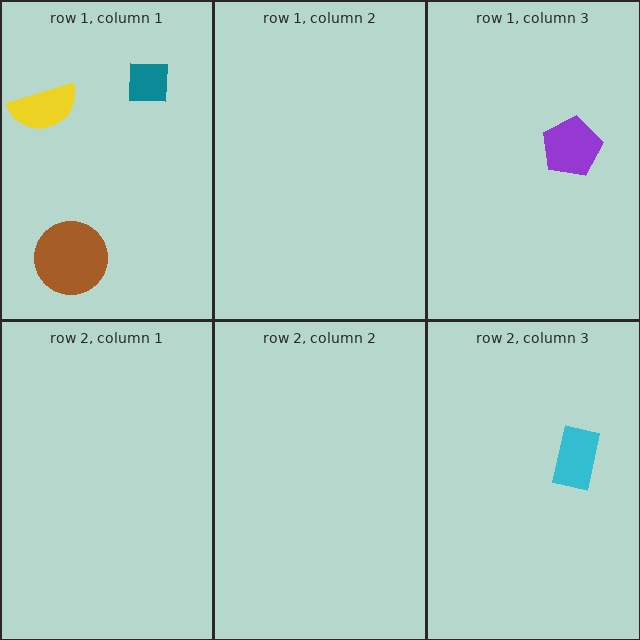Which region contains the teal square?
The row 1, column 1 region.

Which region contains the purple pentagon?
The row 1, column 3 region.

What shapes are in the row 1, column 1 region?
The brown circle, the teal square, the yellow semicircle.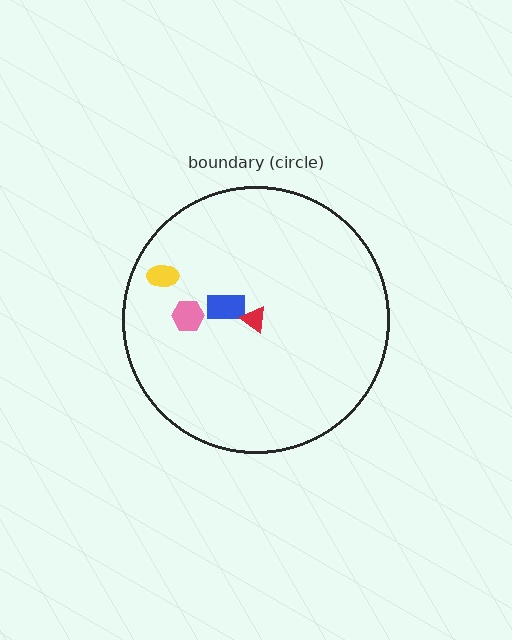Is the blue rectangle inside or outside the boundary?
Inside.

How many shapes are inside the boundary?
4 inside, 0 outside.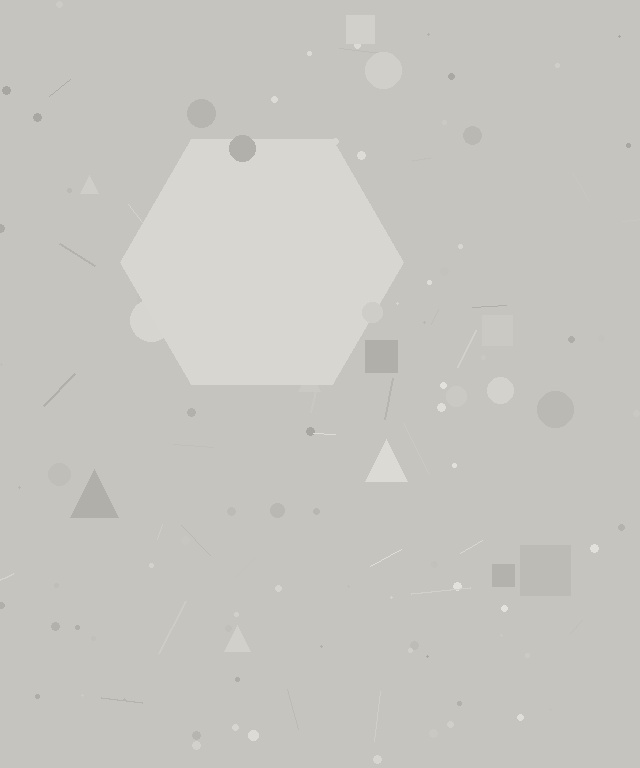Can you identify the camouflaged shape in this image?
The camouflaged shape is a hexagon.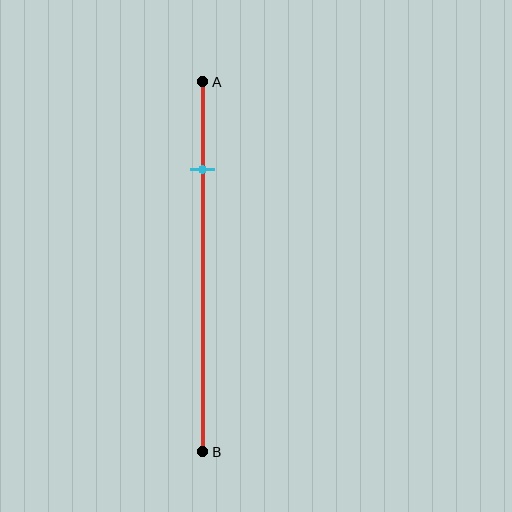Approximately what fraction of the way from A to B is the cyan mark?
The cyan mark is approximately 25% of the way from A to B.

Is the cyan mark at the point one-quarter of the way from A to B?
Yes, the mark is approximately at the one-quarter point.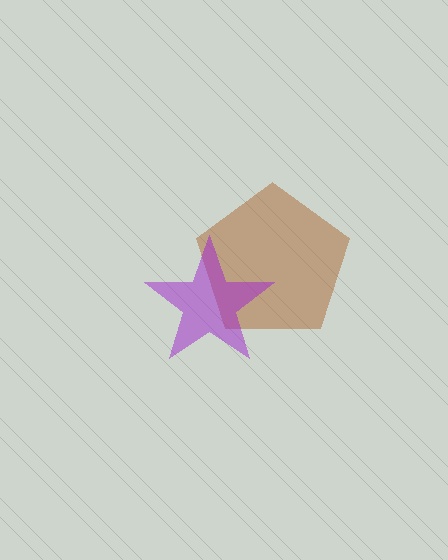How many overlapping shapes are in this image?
There are 2 overlapping shapes in the image.